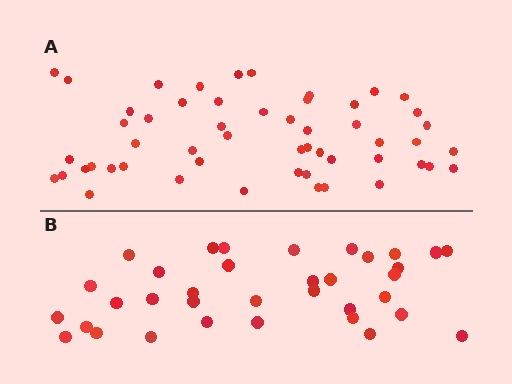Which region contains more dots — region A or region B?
Region A (the top region) has more dots.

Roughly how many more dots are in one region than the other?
Region A has approximately 20 more dots than region B.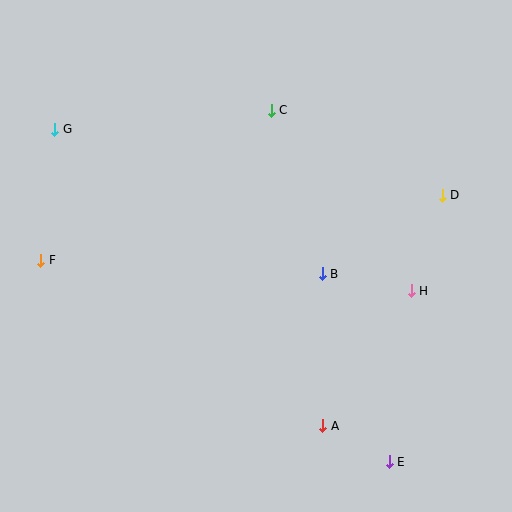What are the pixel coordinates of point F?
Point F is at (41, 260).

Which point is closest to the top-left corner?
Point G is closest to the top-left corner.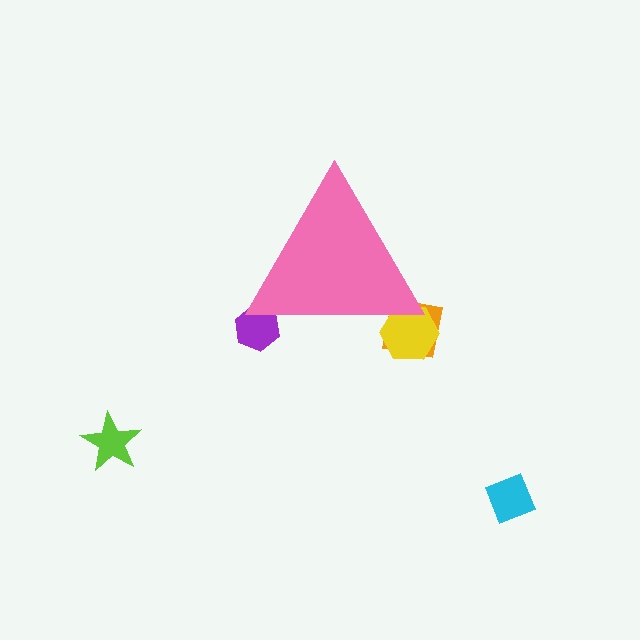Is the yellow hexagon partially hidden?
Yes, the yellow hexagon is partially hidden behind the pink triangle.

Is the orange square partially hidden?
Yes, the orange square is partially hidden behind the pink triangle.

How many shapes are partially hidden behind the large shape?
3 shapes are partially hidden.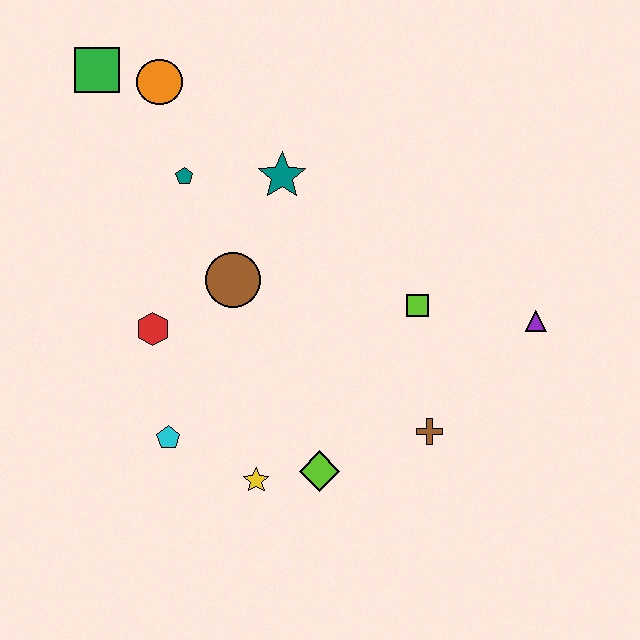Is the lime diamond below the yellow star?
No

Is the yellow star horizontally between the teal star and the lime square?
No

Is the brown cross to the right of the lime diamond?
Yes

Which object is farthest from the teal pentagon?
The purple triangle is farthest from the teal pentagon.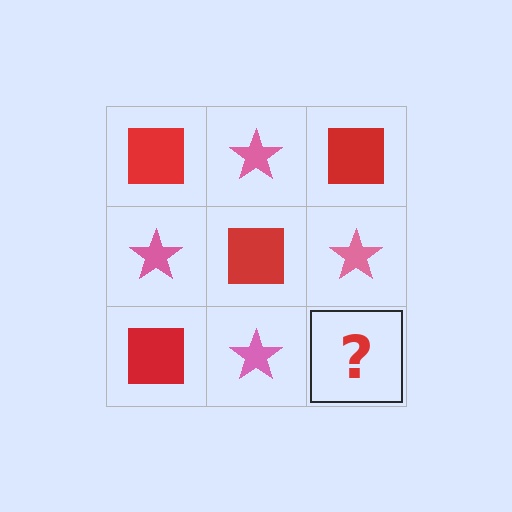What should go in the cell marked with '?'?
The missing cell should contain a red square.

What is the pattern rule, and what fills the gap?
The rule is that it alternates red square and pink star in a checkerboard pattern. The gap should be filled with a red square.